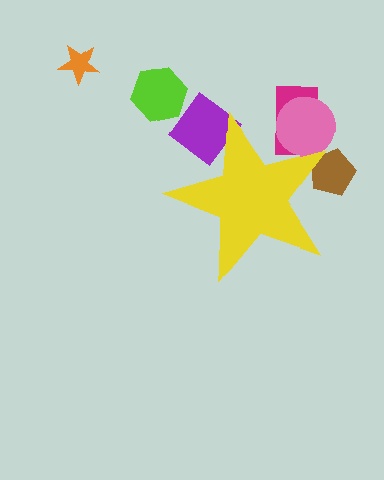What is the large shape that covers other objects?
A yellow star.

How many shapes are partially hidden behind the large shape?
4 shapes are partially hidden.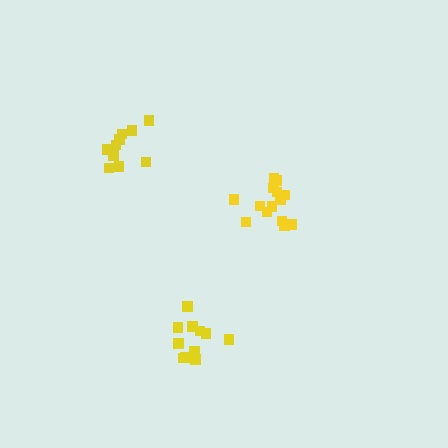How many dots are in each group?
Group 1: 10 dots, Group 2: 15 dots, Group 3: 11 dots (36 total).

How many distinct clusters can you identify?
There are 3 distinct clusters.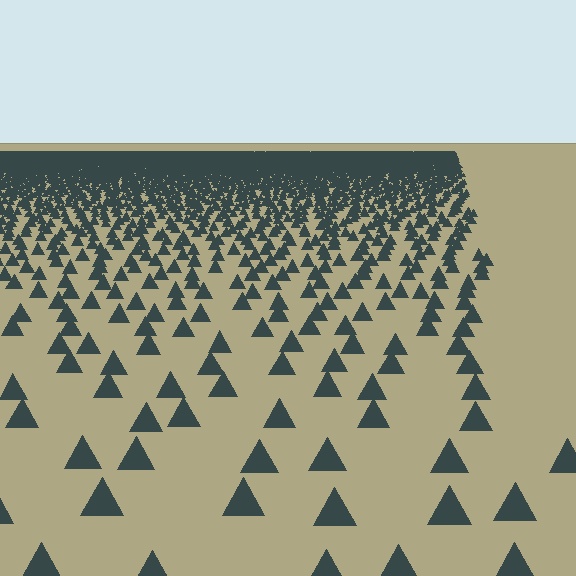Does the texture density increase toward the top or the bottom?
Density increases toward the top.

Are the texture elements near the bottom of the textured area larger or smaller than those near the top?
Larger. Near the bottom, elements are closer to the viewer and appear at a bigger on-screen size.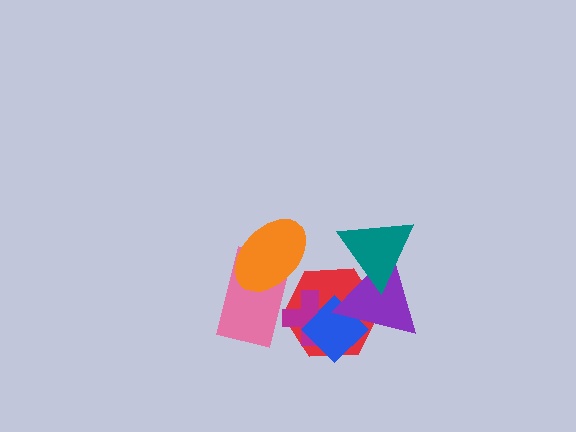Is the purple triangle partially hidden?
Yes, it is partially covered by another shape.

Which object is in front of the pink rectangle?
The orange ellipse is in front of the pink rectangle.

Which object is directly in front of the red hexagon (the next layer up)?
The magenta cross is directly in front of the red hexagon.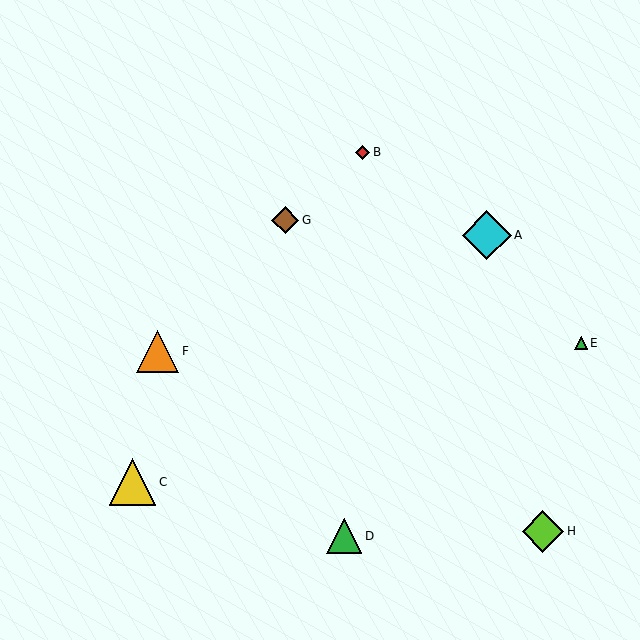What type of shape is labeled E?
Shape E is a green triangle.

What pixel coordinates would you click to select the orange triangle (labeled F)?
Click at (158, 351) to select the orange triangle F.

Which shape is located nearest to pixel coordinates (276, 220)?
The brown diamond (labeled G) at (285, 220) is nearest to that location.